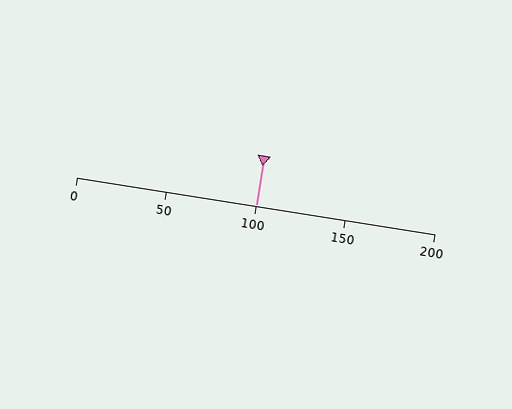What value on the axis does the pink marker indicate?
The marker indicates approximately 100.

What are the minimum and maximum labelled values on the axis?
The axis runs from 0 to 200.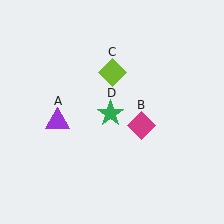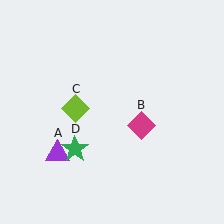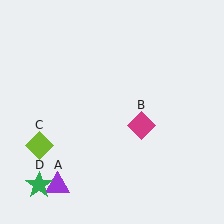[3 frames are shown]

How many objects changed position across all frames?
3 objects changed position: purple triangle (object A), lime diamond (object C), green star (object D).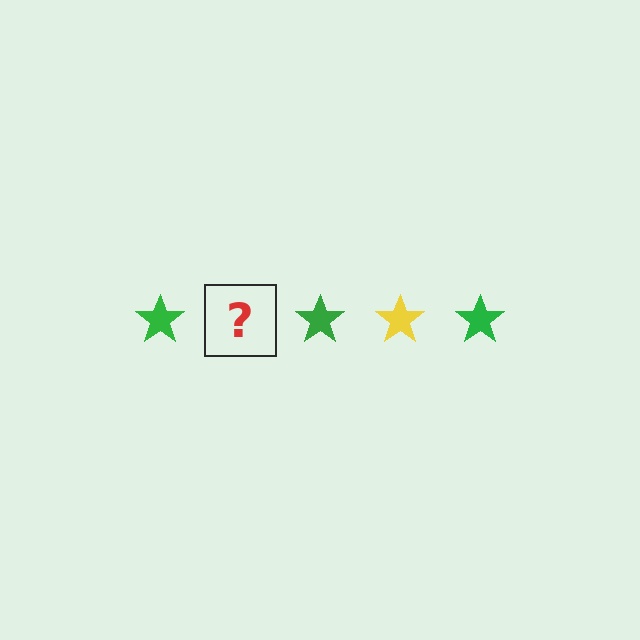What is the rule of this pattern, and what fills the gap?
The rule is that the pattern cycles through green, yellow stars. The gap should be filled with a yellow star.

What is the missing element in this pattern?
The missing element is a yellow star.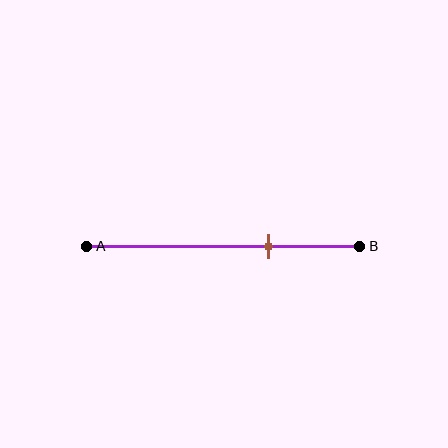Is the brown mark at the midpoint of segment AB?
No, the mark is at about 65% from A, not at the 50% midpoint.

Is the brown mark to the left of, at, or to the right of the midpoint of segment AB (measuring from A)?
The brown mark is to the right of the midpoint of segment AB.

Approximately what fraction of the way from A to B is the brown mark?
The brown mark is approximately 65% of the way from A to B.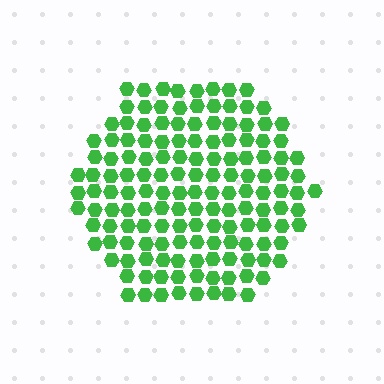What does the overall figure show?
The overall figure shows a hexagon.